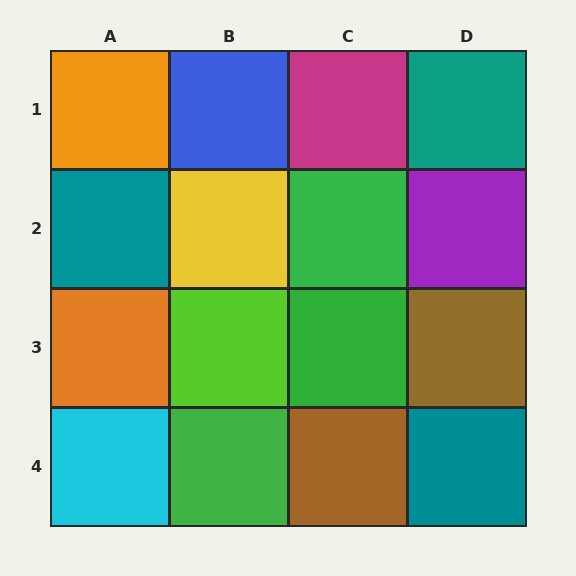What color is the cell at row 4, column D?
Teal.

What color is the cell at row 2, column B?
Yellow.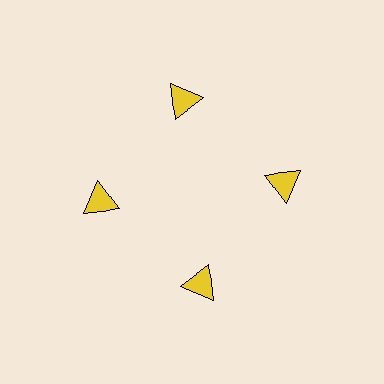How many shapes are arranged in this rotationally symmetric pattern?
There are 4 shapes, arranged in 4 groups of 1.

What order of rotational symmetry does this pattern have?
This pattern has 4-fold rotational symmetry.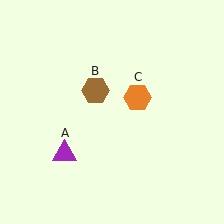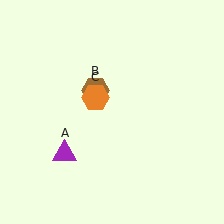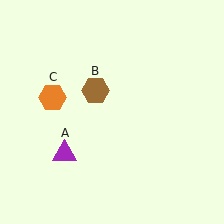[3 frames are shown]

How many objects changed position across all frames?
1 object changed position: orange hexagon (object C).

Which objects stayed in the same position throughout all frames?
Purple triangle (object A) and brown hexagon (object B) remained stationary.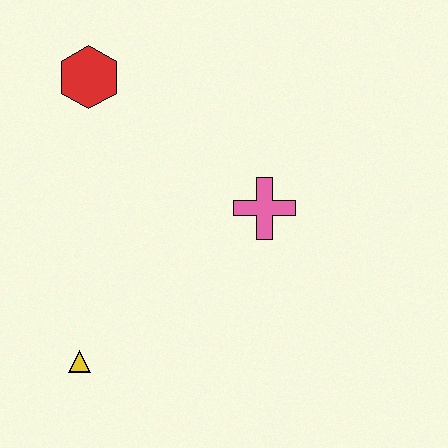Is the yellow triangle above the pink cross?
No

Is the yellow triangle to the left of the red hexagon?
Yes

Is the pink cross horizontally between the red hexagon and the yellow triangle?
No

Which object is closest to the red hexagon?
The pink cross is closest to the red hexagon.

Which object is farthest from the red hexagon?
The yellow triangle is farthest from the red hexagon.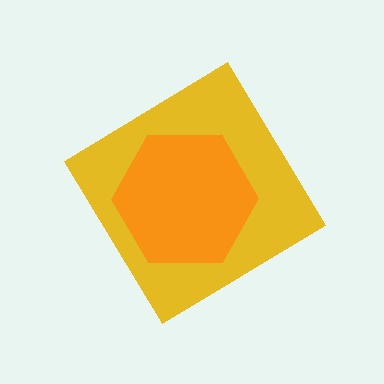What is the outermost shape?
The yellow diamond.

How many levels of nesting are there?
2.